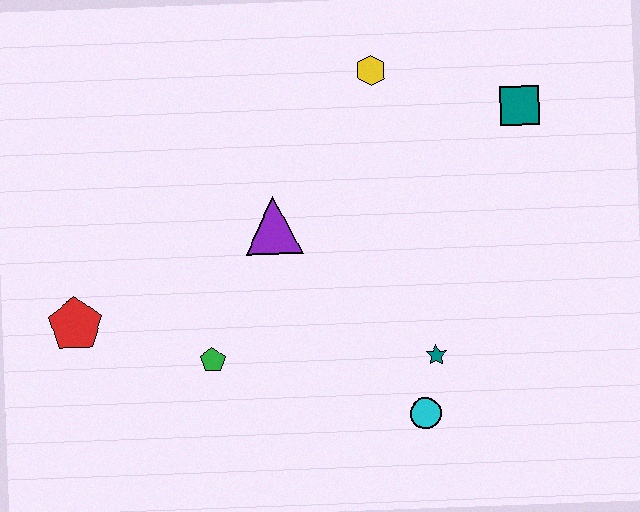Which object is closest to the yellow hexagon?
The teal square is closest to the yellow hexagon.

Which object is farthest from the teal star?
The red pentagon is farthest from the teal star.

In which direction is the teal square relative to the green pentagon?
The teal square is to the right of the green pentagon.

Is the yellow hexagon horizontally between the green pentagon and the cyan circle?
Yes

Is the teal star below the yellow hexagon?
Yes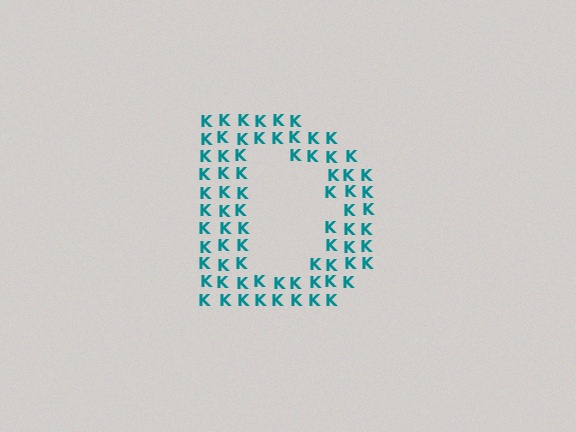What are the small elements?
The small elements are letter K's.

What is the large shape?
The large shape is the letter D.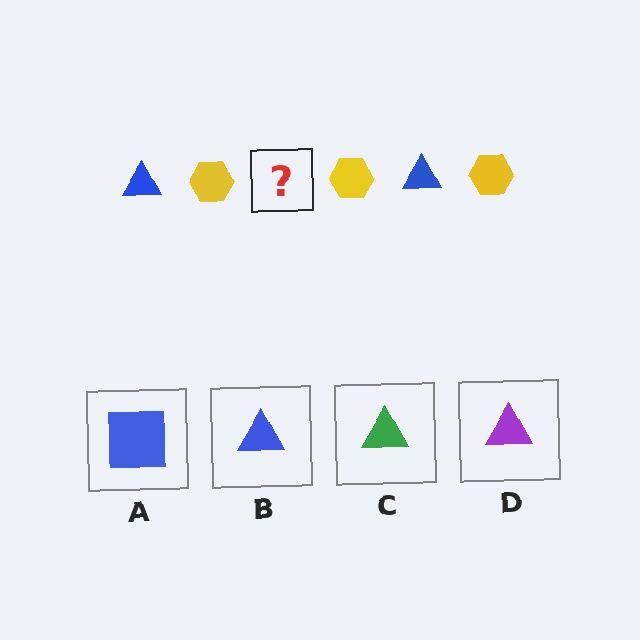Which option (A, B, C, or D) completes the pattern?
B.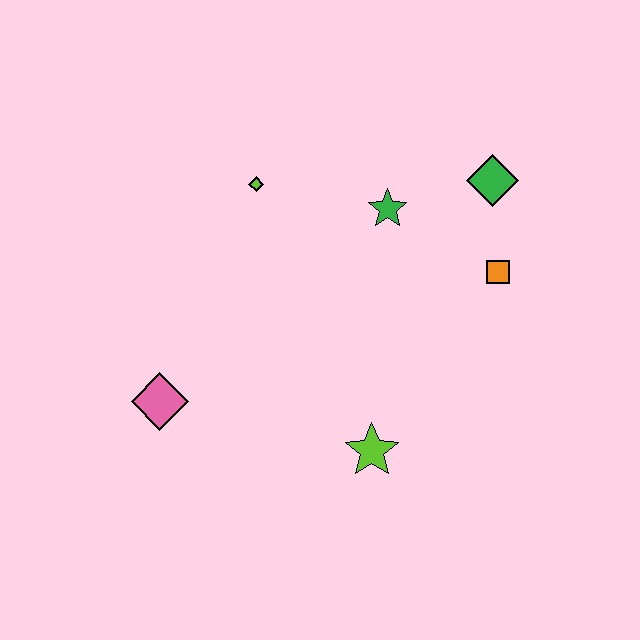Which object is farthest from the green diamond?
The pink diamond is farthest from the green diamond.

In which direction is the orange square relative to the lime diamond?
The orange square is to the right of the lime diamond.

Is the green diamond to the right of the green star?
Yes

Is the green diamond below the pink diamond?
No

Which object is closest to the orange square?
The green diamond is closest to the orange square.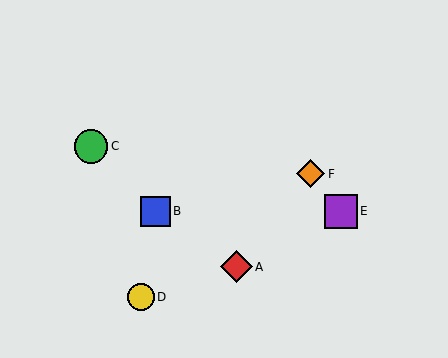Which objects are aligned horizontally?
Objects B, E are aligned horizontally.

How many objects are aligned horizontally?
2 objects (B, E) are aligned horizontally.